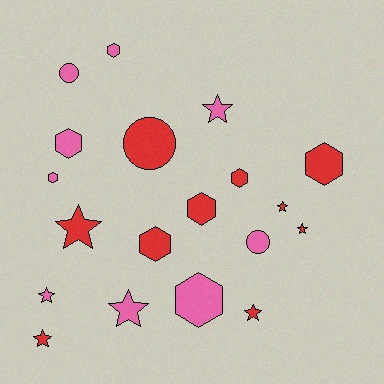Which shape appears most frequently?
Hexagon, with 8 objects.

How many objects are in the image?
There are 19 objects.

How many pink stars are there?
There are 3 pink stars.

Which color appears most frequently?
Red, with 10 objects.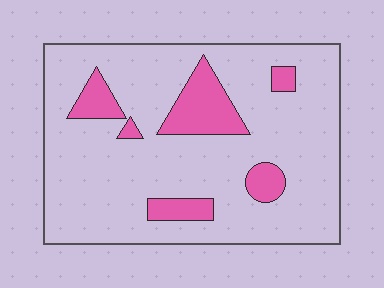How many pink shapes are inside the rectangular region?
6.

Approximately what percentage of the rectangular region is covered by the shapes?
Approximately 15%.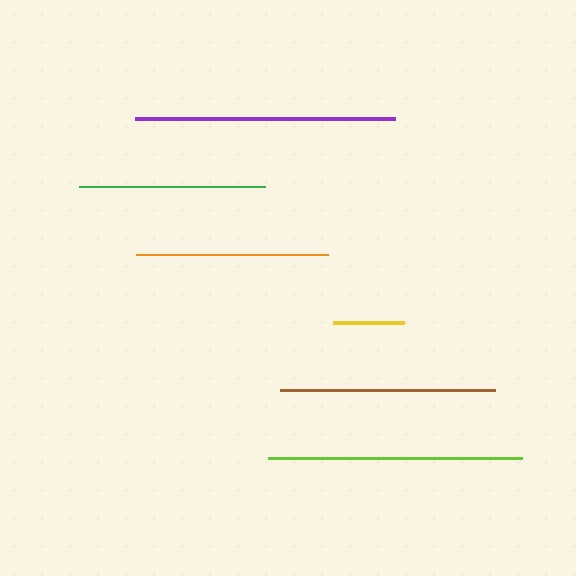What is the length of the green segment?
The green segment is approximately 187 pixels long.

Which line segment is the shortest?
The yellow line is the shortest at approximately 71 pixels.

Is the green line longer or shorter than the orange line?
The orange line is longer than the green line.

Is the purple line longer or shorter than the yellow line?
The purple line is longer than the yellow line.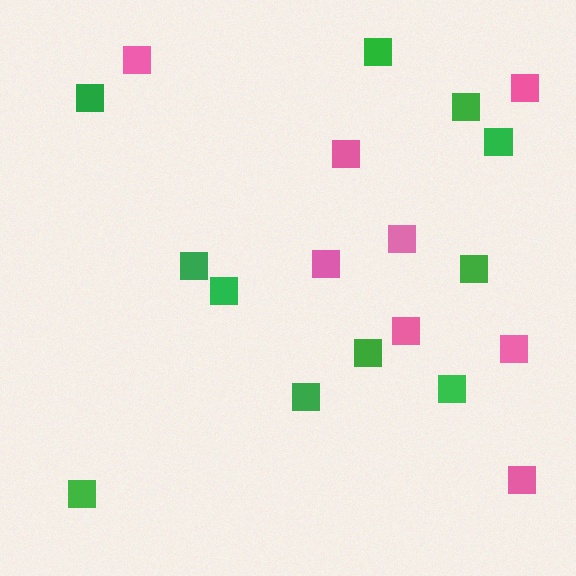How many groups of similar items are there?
There are 2 groups: one group of pink squares (8) and one group of green squares (11).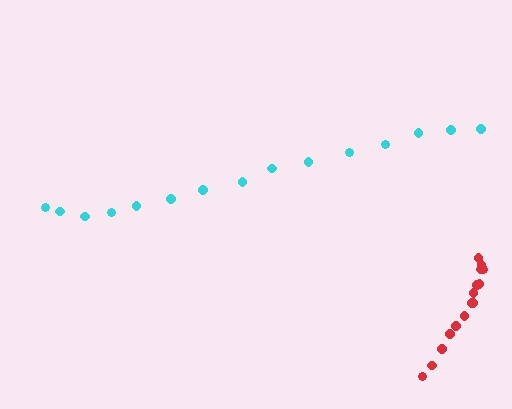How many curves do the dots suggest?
There are 2 distinct paths.